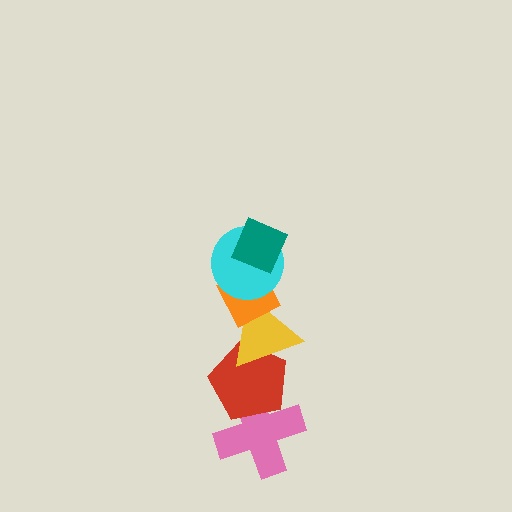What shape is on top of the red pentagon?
The yellow triangle is on top of the red pentagon.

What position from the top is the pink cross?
The pink cross is 6th from the top.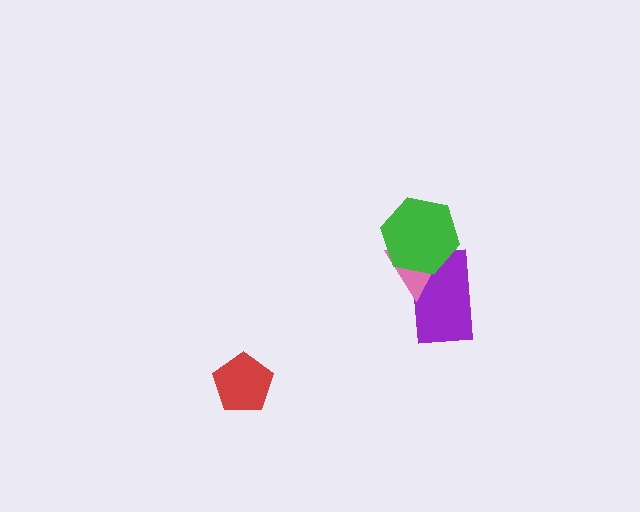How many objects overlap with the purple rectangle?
2 objects overlap with the purple rectangle.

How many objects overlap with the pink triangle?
2 objects overlap with the pink triangle.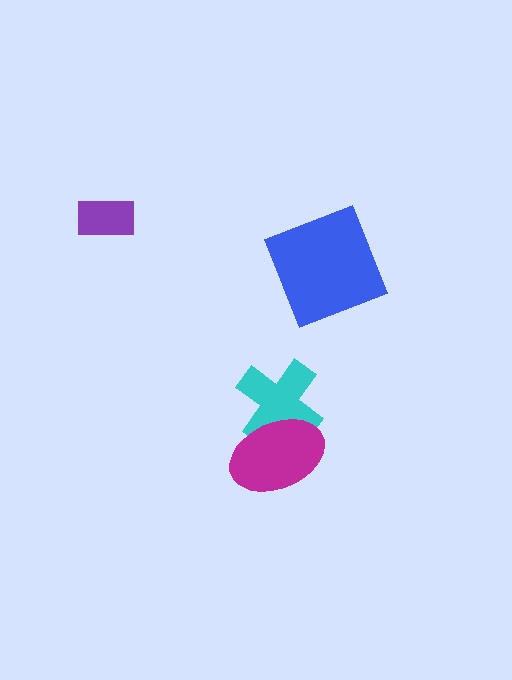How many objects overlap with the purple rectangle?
0 objects overlap with the purple rectangle.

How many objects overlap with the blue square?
0 objects overlap with the blue square.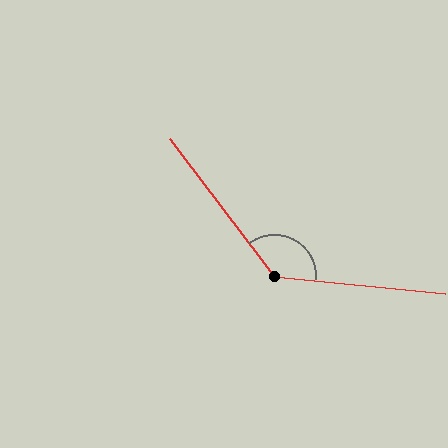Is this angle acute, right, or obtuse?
It is obtuse.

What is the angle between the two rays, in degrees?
Approximately 133 degrees.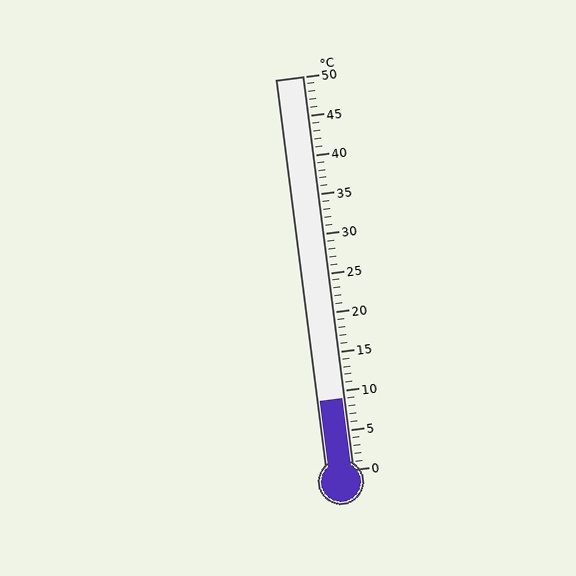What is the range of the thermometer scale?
The thermometer scale ranges from 0°C to 50°C.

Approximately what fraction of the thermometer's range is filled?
The thermometer is filled to approximately 20% of its range.